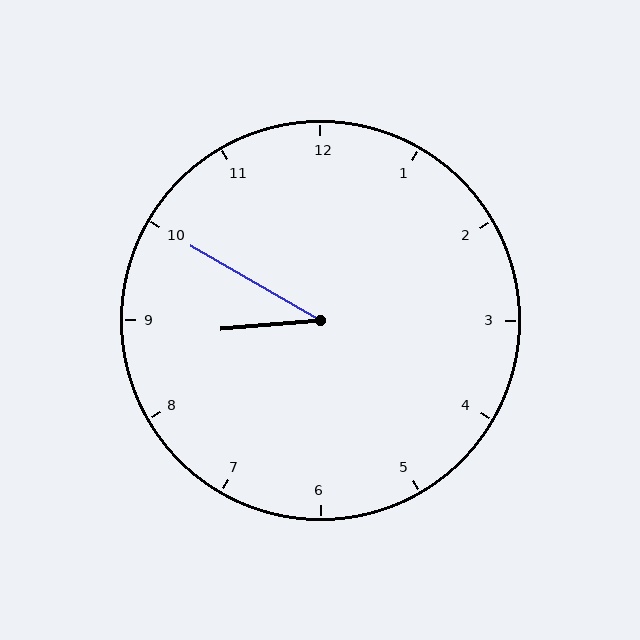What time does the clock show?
8:50.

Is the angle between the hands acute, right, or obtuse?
It is acute.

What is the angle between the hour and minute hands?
Approximately 35 degrees.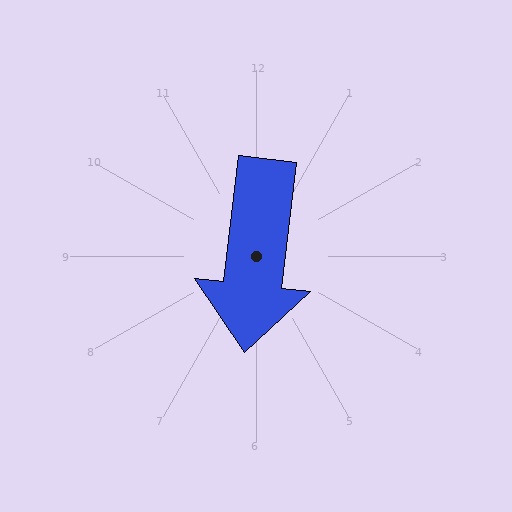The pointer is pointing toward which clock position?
Roughly 6 o'clock.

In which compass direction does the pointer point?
South.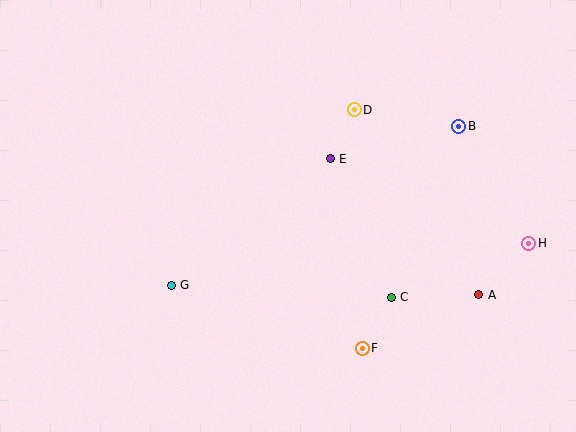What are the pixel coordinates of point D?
Point D is at (354, 110).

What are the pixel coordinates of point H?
Point H is at (529, 243).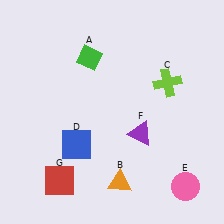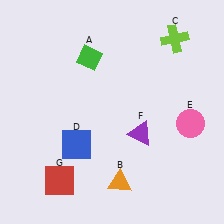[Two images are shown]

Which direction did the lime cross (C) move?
The lime cross (C) moved up.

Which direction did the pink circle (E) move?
The pink circle (E) moved up.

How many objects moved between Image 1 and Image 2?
2 objects moved between the two images.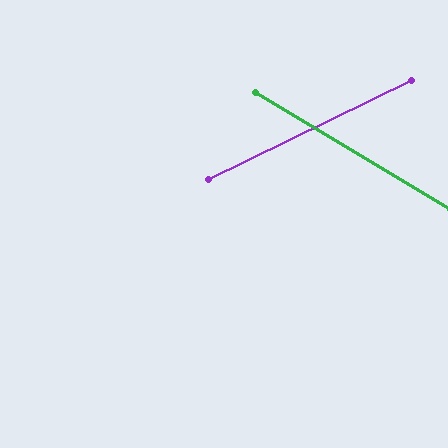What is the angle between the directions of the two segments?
Approximately 57 degrees.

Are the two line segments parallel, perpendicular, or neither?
Neither parallel nor perpendicular — they differ by about 57°.